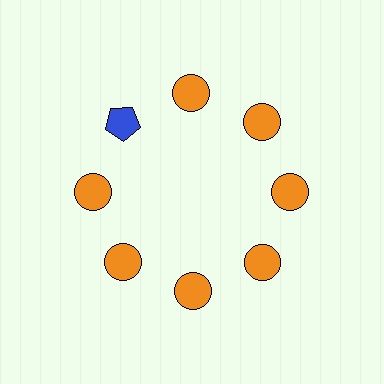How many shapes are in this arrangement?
There are 8 shapes arranged in a ring pattern.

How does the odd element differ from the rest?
It differs in both color (blue instead of orange) and shape (pentagon instead of circle).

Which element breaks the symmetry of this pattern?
The blue pentagon at roughly the 10 o'clock position breaks the symmetry. All other shapes are orange circles.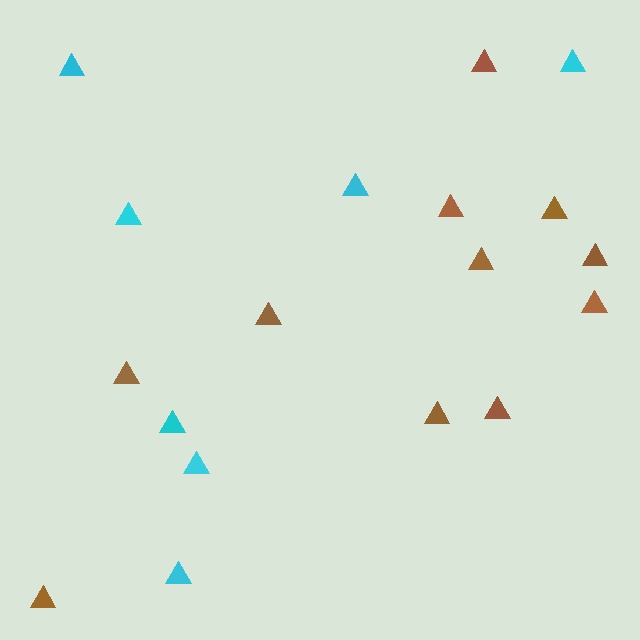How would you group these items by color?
There are 2 groups: one group of brown triangles (11) and one group of cyan triangles (7).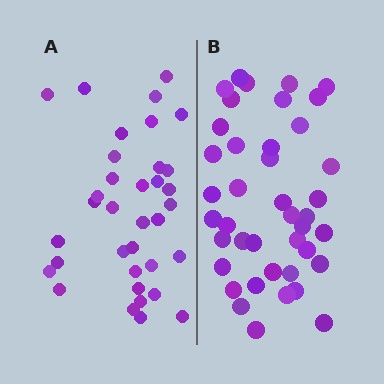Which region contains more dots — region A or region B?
Region B (the right region) has more dots.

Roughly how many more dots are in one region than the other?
Region B has about 6 more dots than region A.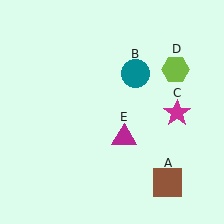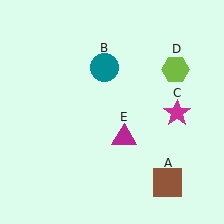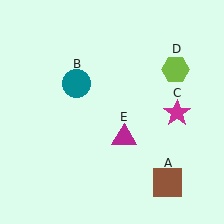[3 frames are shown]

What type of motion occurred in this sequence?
The teal circle (object B) rotated counterclockwise around the center of the scene.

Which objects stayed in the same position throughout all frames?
Brown square (object A) and magenta star (object C) and lime hexagon (object D) and magenta triangle (object E) remained stationary.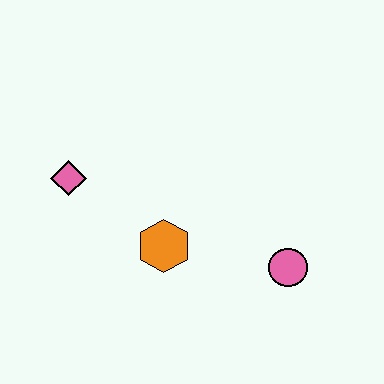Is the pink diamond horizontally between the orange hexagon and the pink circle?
No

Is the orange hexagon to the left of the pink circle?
Yes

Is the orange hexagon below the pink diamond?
Yes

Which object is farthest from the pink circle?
The pink diamond is farthest from the pink circle.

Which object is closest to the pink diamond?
The orange hexagon is closest to the pink diamond.